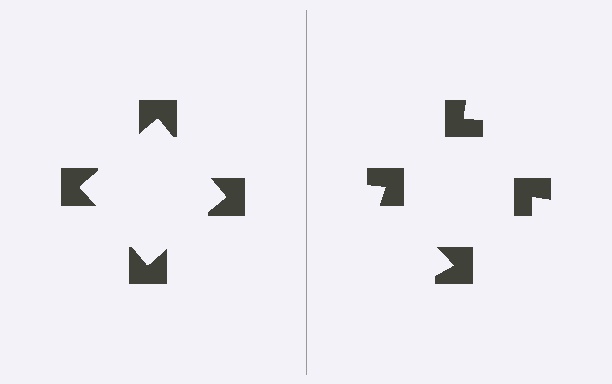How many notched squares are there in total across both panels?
8 — 4 on each side.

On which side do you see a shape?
An illusory square appears on the left side. On the right side the wedge cuts are rotated, so no coherent shape forms.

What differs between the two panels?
The notched squares are positioned identically on both sides; only the wedge orientations differ. On the left they align to a square; on the right they are misaligned.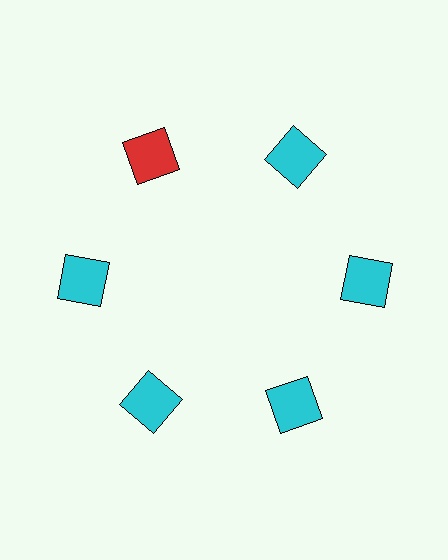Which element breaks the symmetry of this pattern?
The red square at roughly the 11 o'clock position breaks the symmetry. All other shapes are cyan squares.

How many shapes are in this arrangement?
There are 6 shapes arranged in a ring pattern.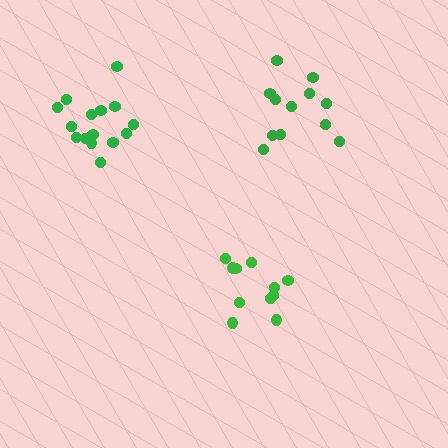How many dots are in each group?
Group 1: 12 dots, Group 2: 15 dots, Group 3: 11 dots (38 total).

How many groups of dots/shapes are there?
There are 3 groups.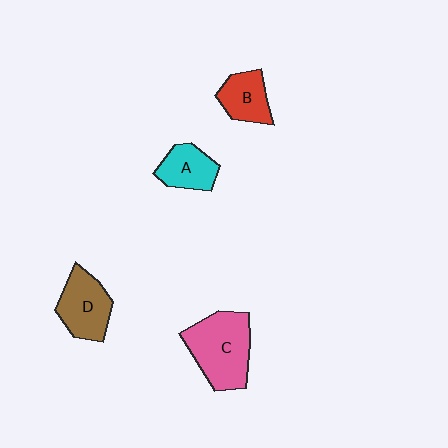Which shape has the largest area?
Shape C (pink).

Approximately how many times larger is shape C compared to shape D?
Approximately 1.4 times.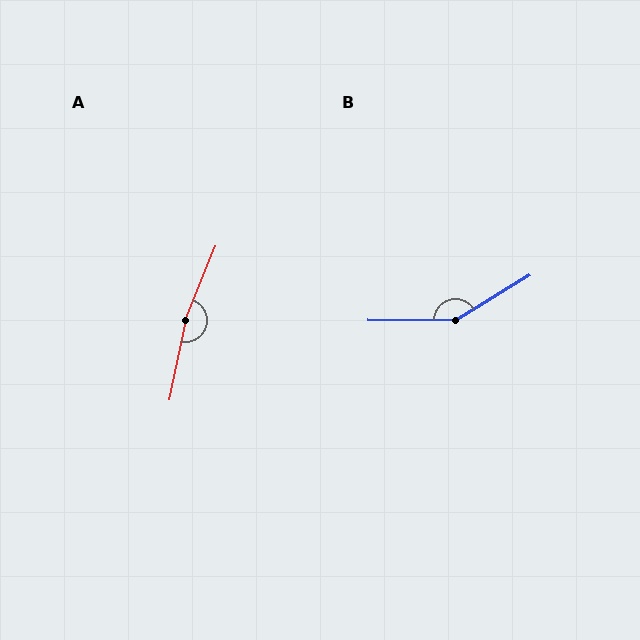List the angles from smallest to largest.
B (148°), A (169°).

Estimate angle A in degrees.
Approximately 169 degrees.